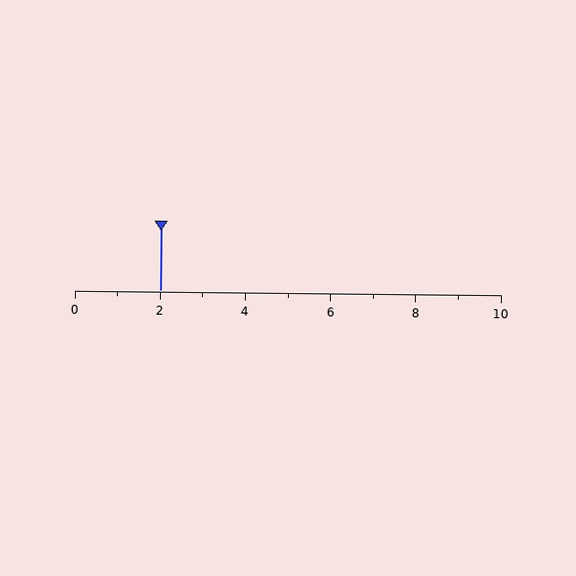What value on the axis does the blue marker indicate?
The marker indicates approximately 2.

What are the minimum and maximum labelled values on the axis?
The axis runs from 0 to 10.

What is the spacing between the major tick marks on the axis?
The major ticks are spaced 2 apart.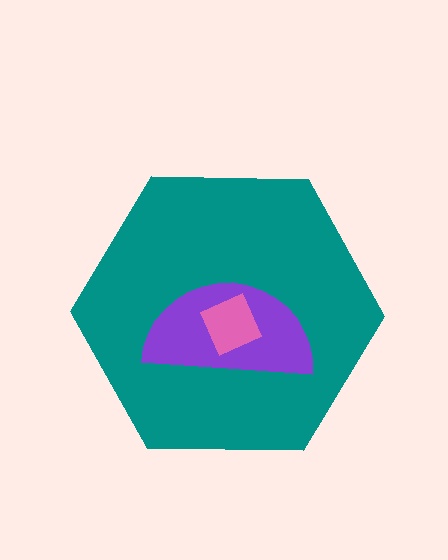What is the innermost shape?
The pink square.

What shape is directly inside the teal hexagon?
The purple semicircle.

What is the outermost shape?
The teal hexagon.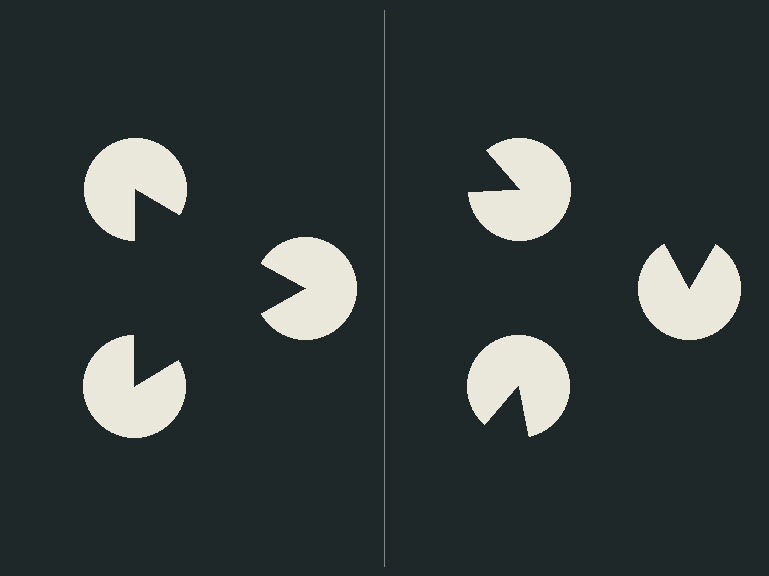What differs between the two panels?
The pac-man discs are positioned identically on both sides; only the wedge orientations differ. On the left they align to a triangle; on the right they are misaligned.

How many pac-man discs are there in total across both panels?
6 — 3 on each side.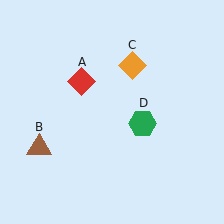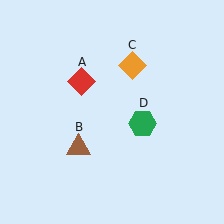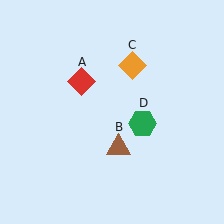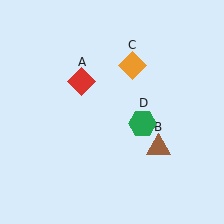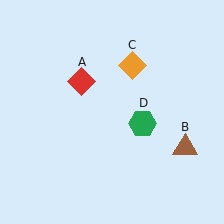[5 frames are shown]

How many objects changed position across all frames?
1 object changed position: brown triangle (object B).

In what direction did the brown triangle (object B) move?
The brown triangle (object B) moved right.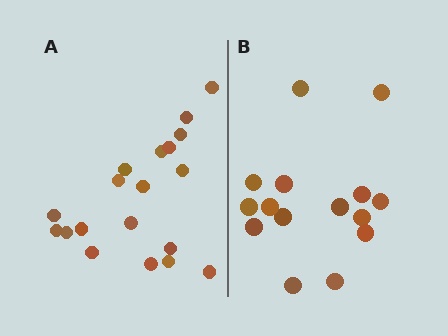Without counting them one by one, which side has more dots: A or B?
Region A (the left region) has more dots.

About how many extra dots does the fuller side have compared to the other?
Region A has about 4 more dots than region B.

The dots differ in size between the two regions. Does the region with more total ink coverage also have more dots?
No. Region B has more total ink coverage because its dots are larger, but region A actually contains more individual dots. Total area can be misleading — the number of items is what matters here.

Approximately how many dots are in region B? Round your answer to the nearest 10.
About 20 dots. (The exact count is 15, which rounds to 20.)